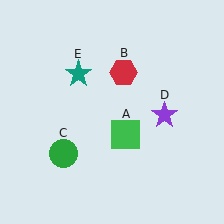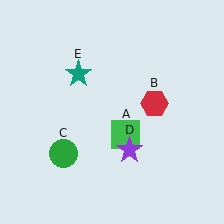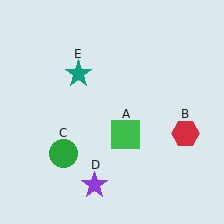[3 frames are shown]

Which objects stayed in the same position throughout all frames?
Green square (object A) and green circle (object C) and teal star (object E) remained stationary.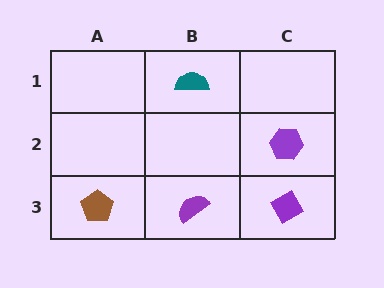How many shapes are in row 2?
1 shape.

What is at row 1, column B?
A teal semicircle.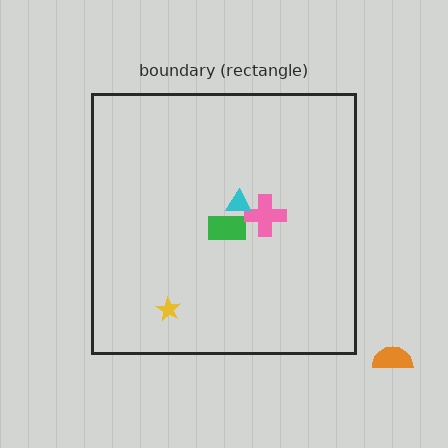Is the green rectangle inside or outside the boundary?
Inside.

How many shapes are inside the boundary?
4 inside, 1 outside.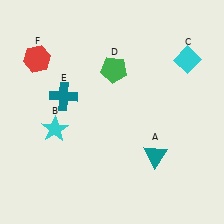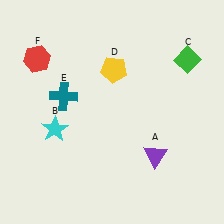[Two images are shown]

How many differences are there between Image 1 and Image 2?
There are 3 differences between the two images.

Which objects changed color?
A changed from teal to purple. C changed from cyan to green. D changed from green to yellow.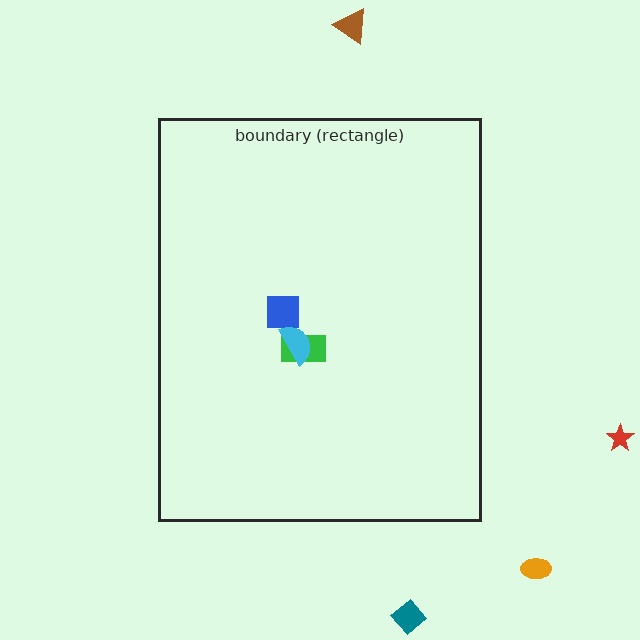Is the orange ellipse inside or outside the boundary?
Outside.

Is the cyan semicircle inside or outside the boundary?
Inside.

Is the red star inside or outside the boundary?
Outside.